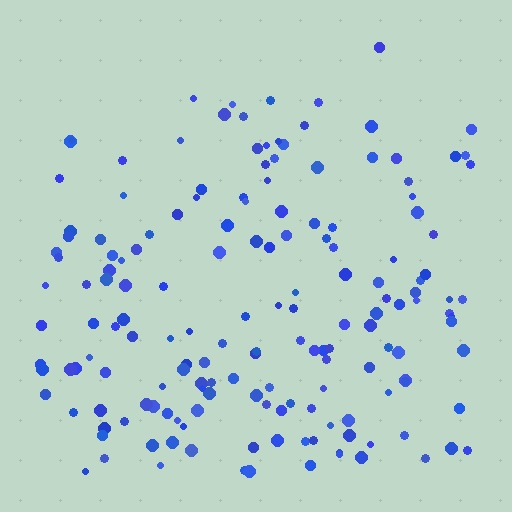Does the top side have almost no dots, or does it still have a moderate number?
Still a moderate number, just noticeably fewer than the bottom.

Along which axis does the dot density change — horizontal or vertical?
Vertical.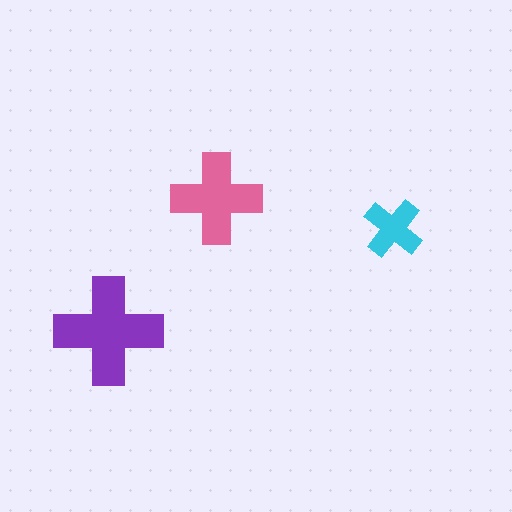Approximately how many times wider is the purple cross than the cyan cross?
About 2 times wider.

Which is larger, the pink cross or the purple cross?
The purple one.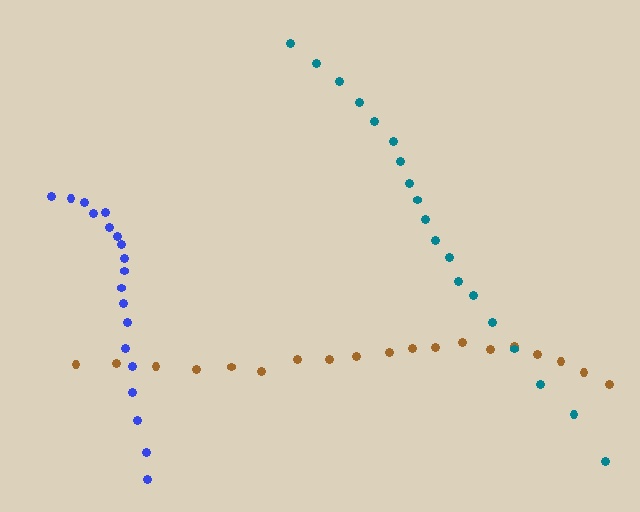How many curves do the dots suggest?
There are 3 distinct paths.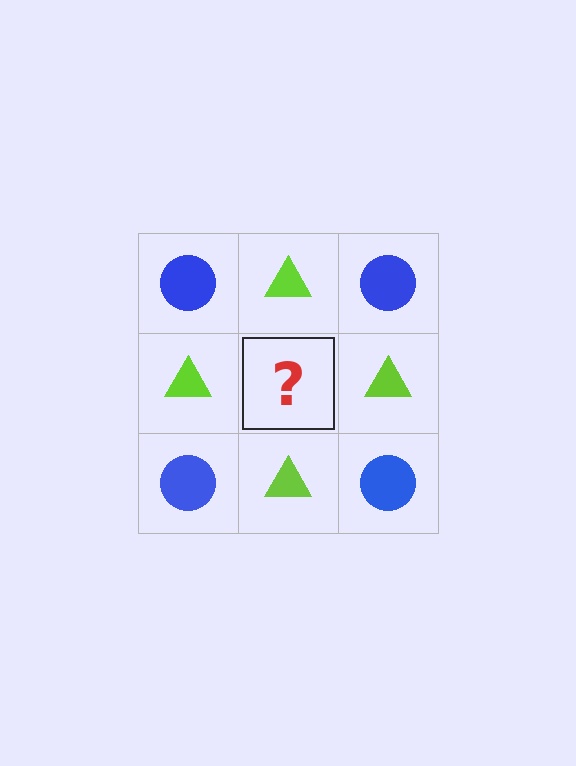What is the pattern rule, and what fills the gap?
The rule is that it alternates blue circle and lime triangle in a checkerboard pattern. The gap should be filled with a blue circle.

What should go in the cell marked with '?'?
The missing cell should contain a blue circle.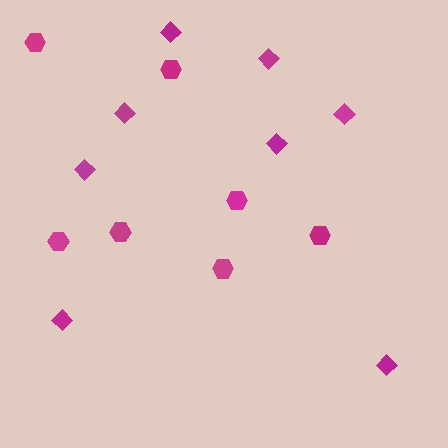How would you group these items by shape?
There are 2 groups: one group of diamonds (8) and one group of hexagons (7).